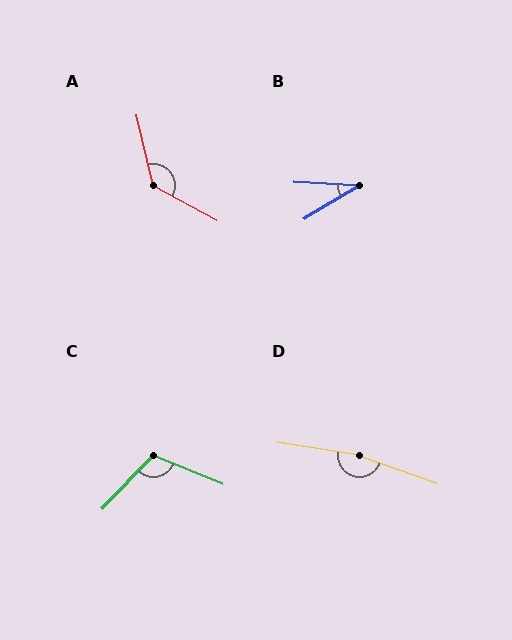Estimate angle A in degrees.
Approximately 131 degrees.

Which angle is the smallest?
B, at approximately 34 degrees.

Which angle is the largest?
D, at approximately 169 degrees.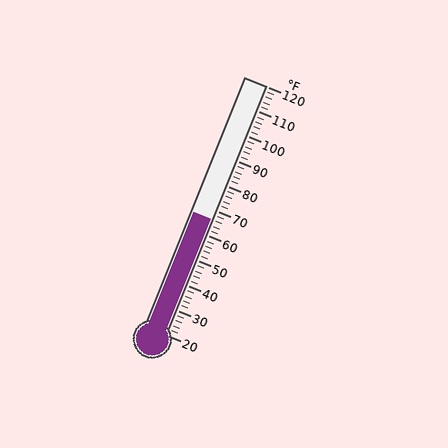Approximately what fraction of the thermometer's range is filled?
The thermometer is filled to approximately 45% of its range.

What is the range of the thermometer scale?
The thermometer scale ranges from 20°F to 120°F.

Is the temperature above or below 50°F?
The temperature is above 50°F.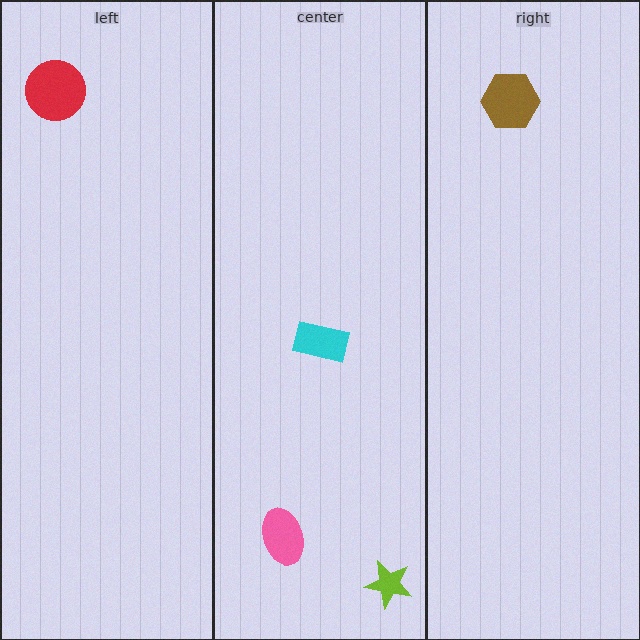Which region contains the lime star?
The center region.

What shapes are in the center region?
The cyan rectangle, the pink ellipse, the lime star.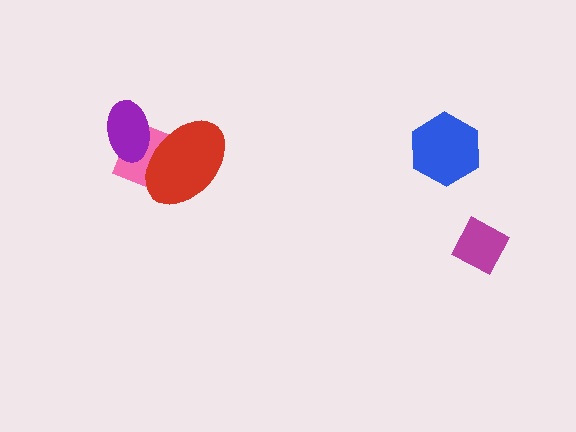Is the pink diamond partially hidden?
Yes, it is partially covered by another shape.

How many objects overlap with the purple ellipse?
2 objects overlap with the purple ellipse.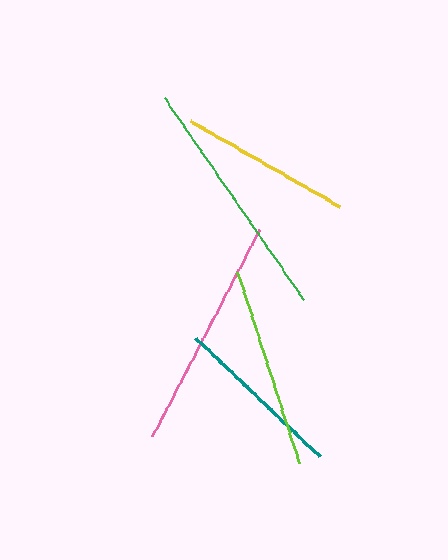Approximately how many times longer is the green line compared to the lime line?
The green line is approximately 1.2 times the length of the lime line.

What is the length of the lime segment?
The lime segment is approximately 201 pixels long.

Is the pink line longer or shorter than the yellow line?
The pink line is longer than the yellow line.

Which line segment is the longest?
The green line is the longest at approximately 246 pixels.